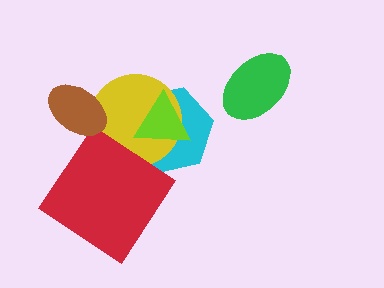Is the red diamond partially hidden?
No, no other shape covers it.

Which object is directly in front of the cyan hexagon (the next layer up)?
The yellow circle is directly in front of the cyan hexagon.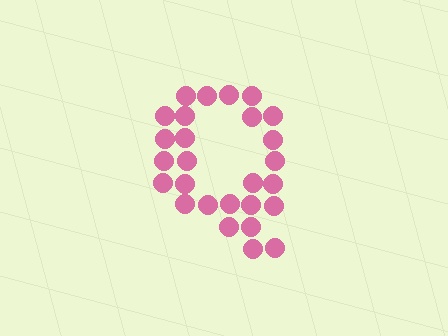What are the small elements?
The small elements are circles.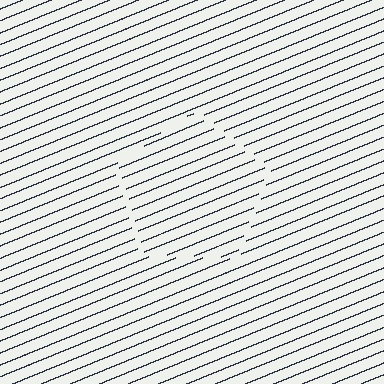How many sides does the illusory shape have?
5 sides — the line-ends trace a pentagon.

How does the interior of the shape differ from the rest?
The interior of the shape contains the same grating, shifted by half a period — the contour is defined by the phase discontinuity where line-ends from the inner and outer gratings abut.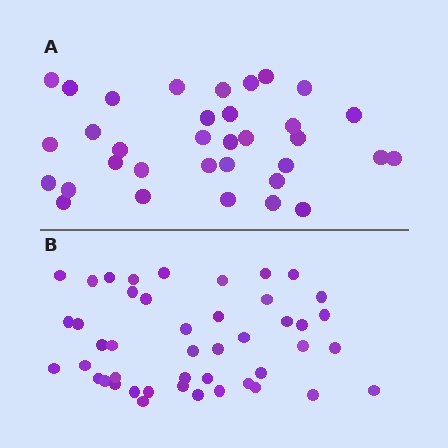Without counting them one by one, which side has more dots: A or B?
Region B (the bottom region) has more dots.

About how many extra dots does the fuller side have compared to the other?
Region B has roughly 12 or so more dots than region A.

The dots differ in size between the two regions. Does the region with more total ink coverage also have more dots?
No. Region A has more total ink coverage because its dots are larger, but region B actually contains more individual dots. Total area can be misleading — the number of items is what matters here.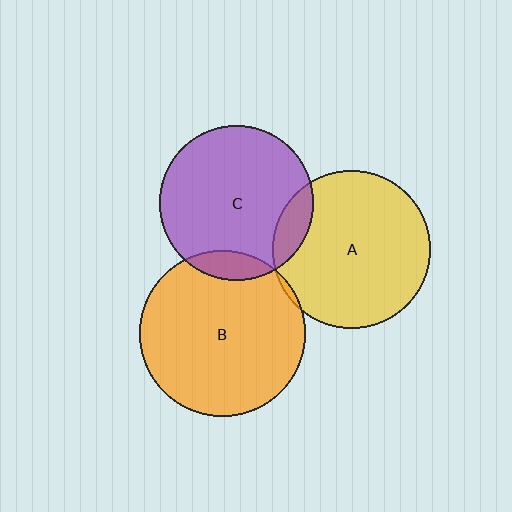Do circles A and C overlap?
Yes.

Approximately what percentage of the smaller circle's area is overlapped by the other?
Approximately 10%.